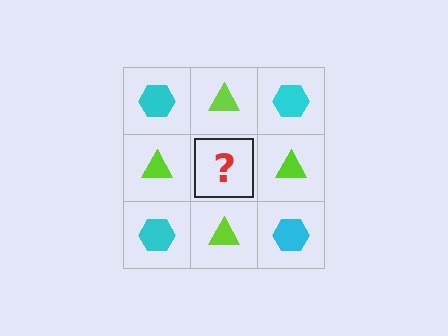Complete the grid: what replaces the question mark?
The question mark should be replaced with a cyan hexagon.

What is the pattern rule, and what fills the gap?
The rule is that it alternates cyan hexagon and lime triangle in a checkerboard pattern. The gap should be filled with a cyan hexagon.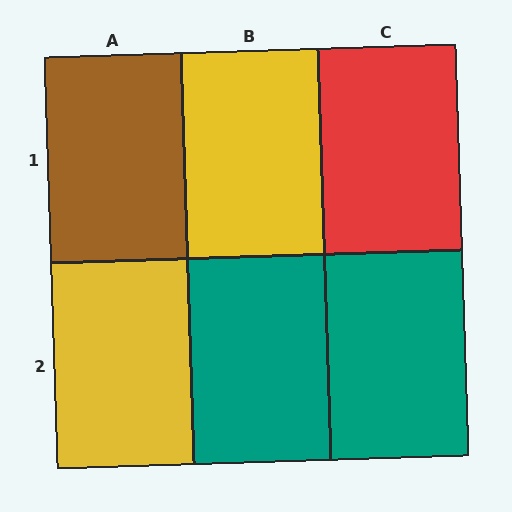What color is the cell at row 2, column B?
Teal.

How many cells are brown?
1 cell is brown.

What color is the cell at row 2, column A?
Yellow.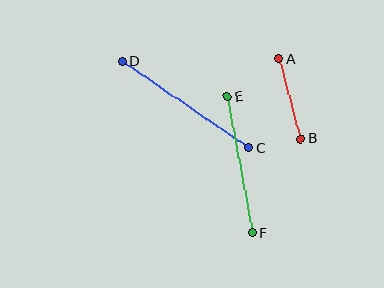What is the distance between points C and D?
The distance is approximately 153 pixels.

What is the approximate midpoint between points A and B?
The midpoint is at approximately (290, 99) pixels.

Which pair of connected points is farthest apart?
Points C and D are farthest apart.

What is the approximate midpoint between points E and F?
The midpoint is at approximately (240, 165) pixels.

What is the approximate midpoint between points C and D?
The midpoint is at approximately (186, 105) pixels.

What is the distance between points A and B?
The distance is approximately 82 pixels.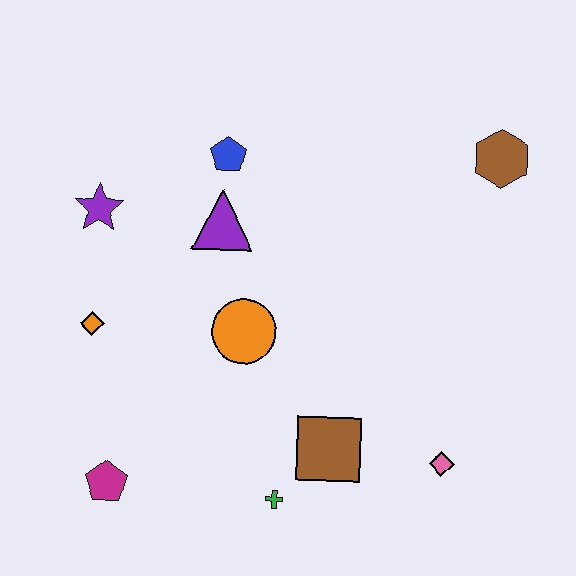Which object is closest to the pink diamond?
The brown square is closest to the pink diamond.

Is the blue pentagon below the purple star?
No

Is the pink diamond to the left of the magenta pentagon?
No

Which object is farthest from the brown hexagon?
The magenta pentagon is farthest from the brown hexagon.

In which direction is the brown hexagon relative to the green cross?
The brown hexagon is above the green cross.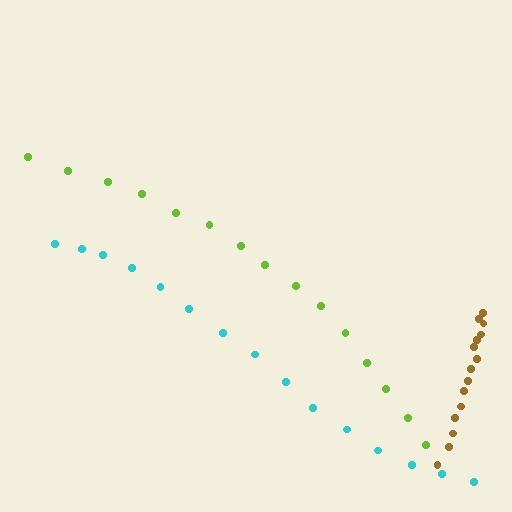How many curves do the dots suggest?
There are 3 distinct paths.